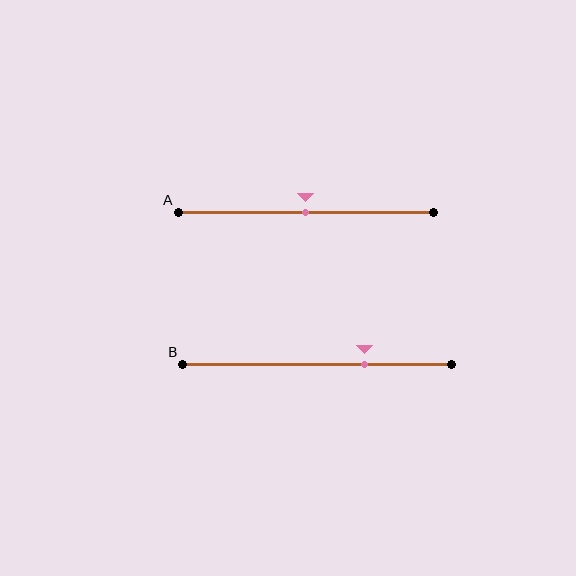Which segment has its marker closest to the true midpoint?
Segment A has its marker closest to the true midpoint.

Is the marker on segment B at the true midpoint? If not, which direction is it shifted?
No, the marker on segment B is shifted to the right by about 18% of the segment length.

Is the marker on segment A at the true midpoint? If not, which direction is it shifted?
Yes, the marker on segment A is at the true midpoint.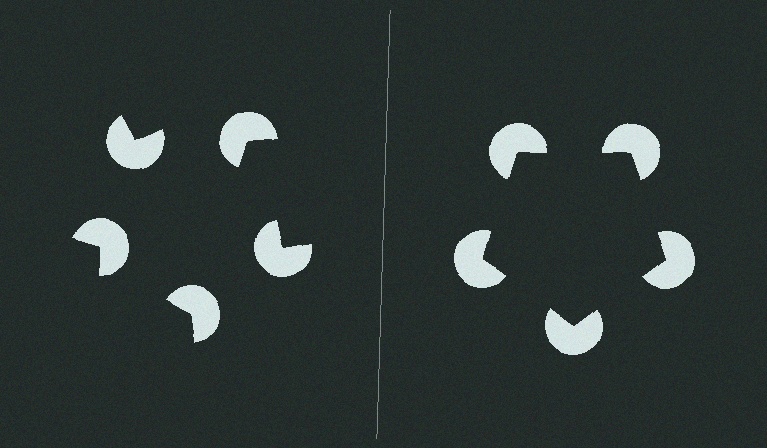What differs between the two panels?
The pac-man discs are positioned identically on both sides; only the wedge orientations differ. On the right they align to a pentagon; on the left they are misaligned.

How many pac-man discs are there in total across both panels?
10 — 5 on each side.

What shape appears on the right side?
An illusory pentagon.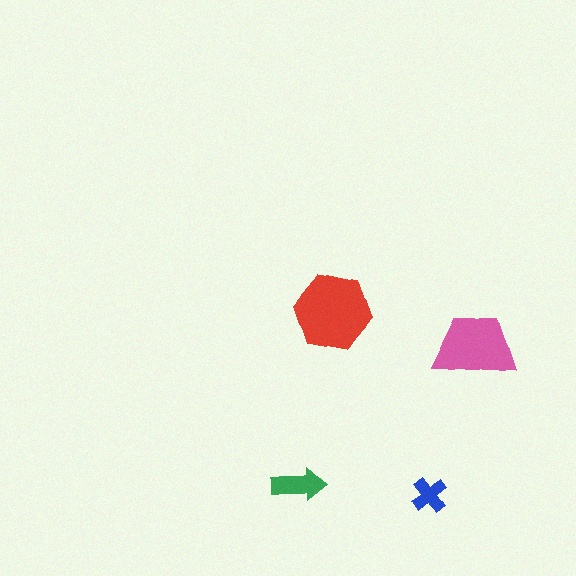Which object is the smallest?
The blue cross.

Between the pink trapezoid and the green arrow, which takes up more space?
The pink trapezoid.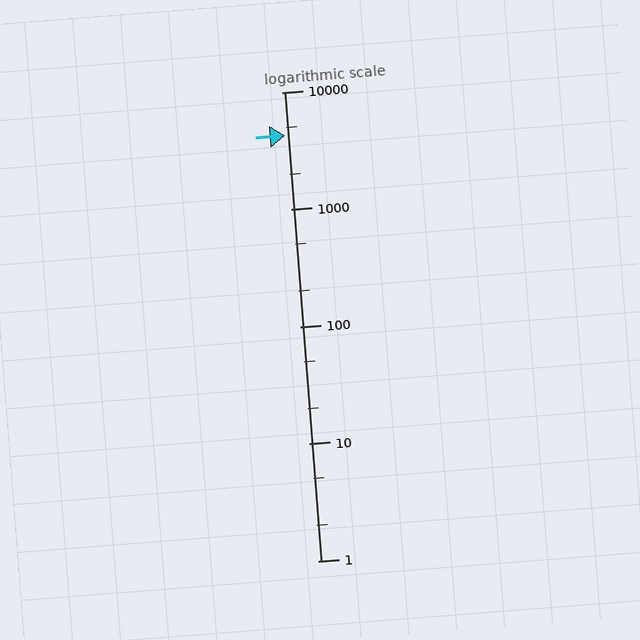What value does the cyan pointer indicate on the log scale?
The pointer indicates approximately 4300.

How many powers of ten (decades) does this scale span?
The scale spans 4 decades, from 1 to 10000.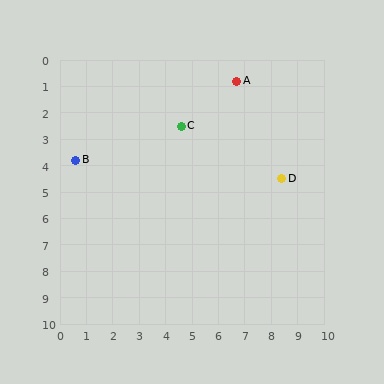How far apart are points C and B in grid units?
Points C and B are about 4.2 grid units apart.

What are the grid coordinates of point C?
Point C is at approximately (4.6, 2.5).